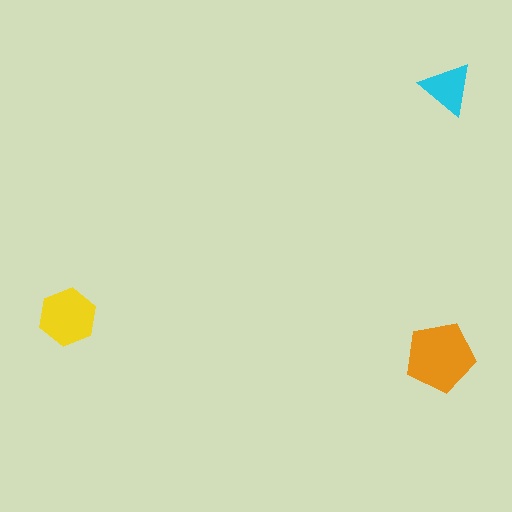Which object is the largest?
The orange pentagon.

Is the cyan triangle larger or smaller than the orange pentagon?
Smaller.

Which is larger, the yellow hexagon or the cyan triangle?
The yellow hexagon.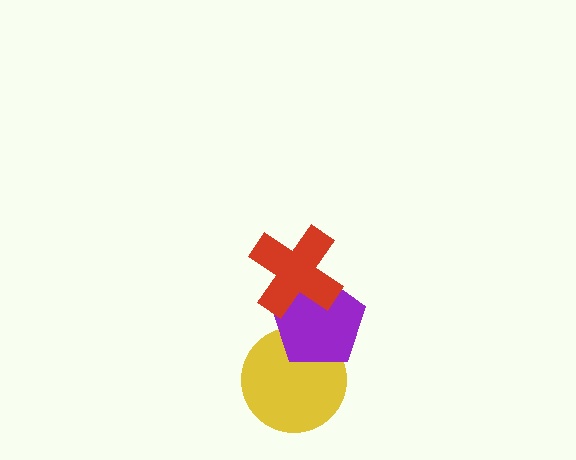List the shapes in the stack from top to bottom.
From top to bottom: the red cross, the purple pentagon, the yellow circle.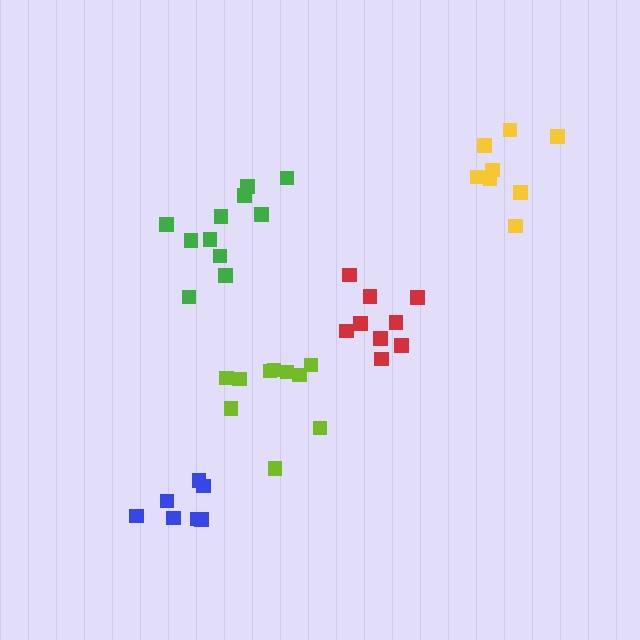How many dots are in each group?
Group 1: 11 dots, Group 2: 7 dots, Group 3: 9 dots, Group 4: 10 dots, Group 5: 8 dots (45 total).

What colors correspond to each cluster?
The clusters are colored: green, blue, red, lime, yellow.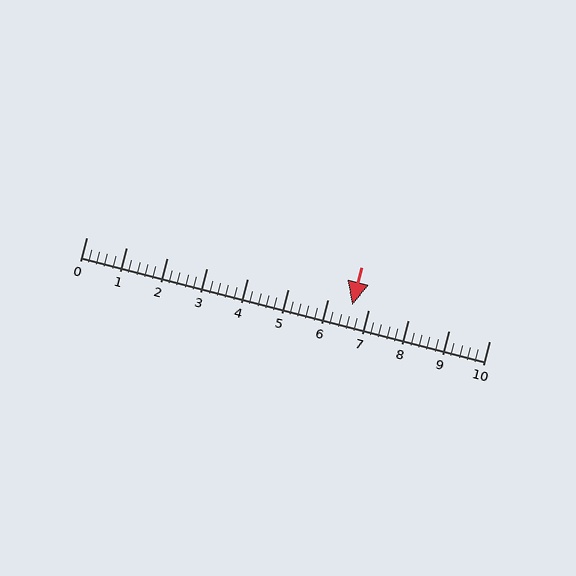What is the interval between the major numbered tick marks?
The major tick marks are spaced 1 units apart.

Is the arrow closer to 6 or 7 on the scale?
The arrow is closer to 7.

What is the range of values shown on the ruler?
The ruler shows values from 0 to 10.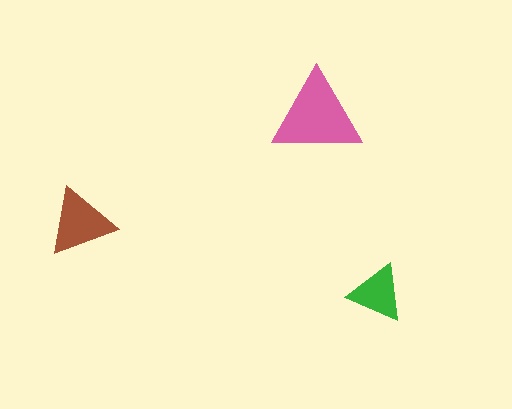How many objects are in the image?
There are 3 objects in the image.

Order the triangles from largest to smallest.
the pink one, the brown one, the green one.